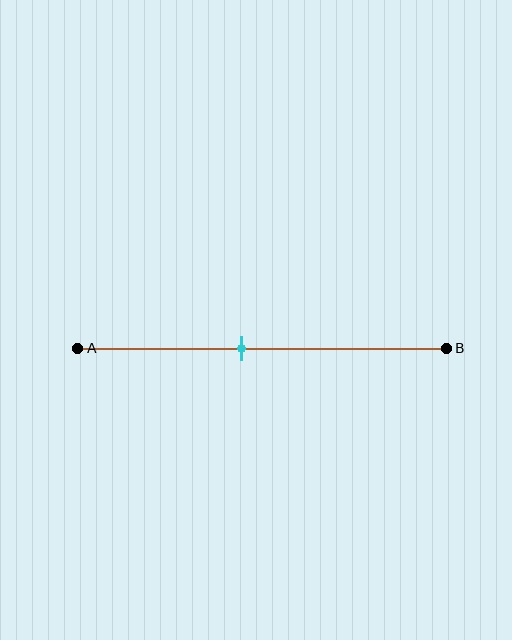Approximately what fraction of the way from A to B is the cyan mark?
The cyan mark is approximately 45% of the way from A to B.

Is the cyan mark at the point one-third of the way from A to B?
No, the mark is at about 45% from A, not at the 33% one-third point.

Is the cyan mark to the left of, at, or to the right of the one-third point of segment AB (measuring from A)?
The cyan mark is to the right of the one-third point of segment AB.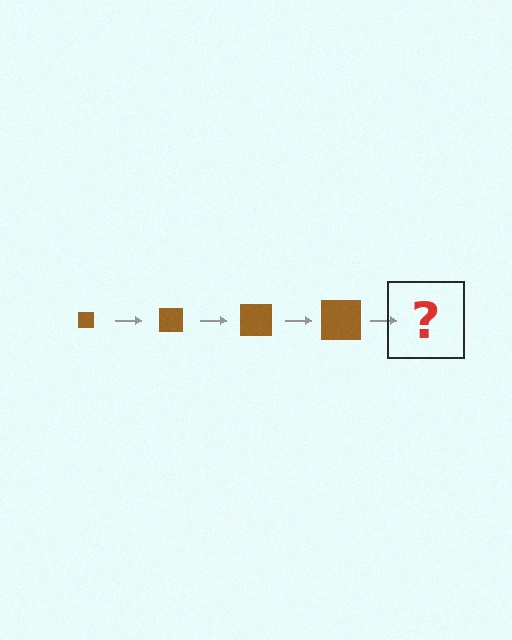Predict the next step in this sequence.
The next step is a brown square, larger than the previous one.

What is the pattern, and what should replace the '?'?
The pattern is that the square gets progressively larger each step. The '?' should be a brown square, larger than the previous one.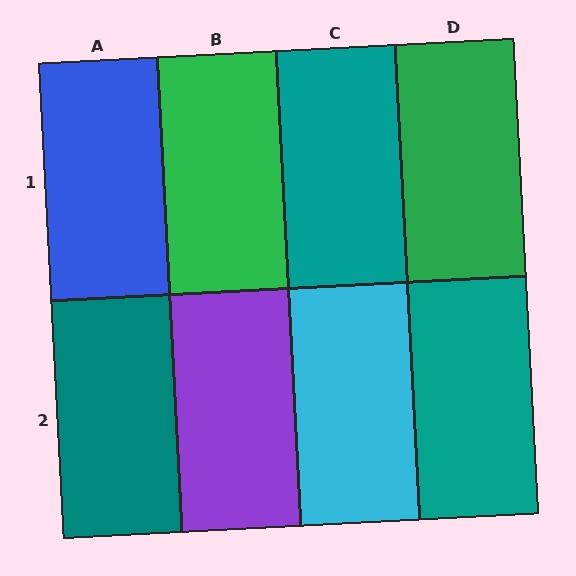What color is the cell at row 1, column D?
Green.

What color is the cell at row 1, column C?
Teal.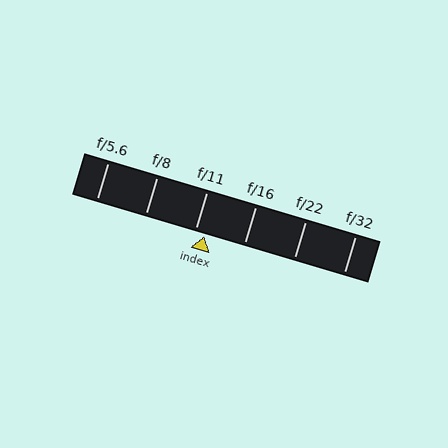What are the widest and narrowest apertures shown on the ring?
The widest aperture shown is f/5.6 and the narrowest is f/32.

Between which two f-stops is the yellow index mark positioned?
The index mark is between f/11 and f/16.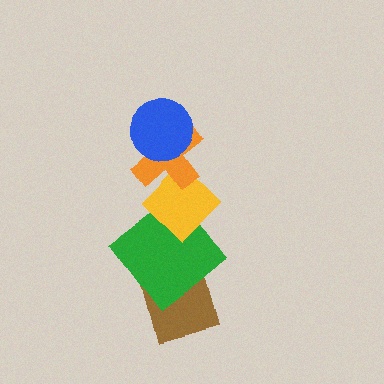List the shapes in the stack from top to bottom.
From top to bottom: the blue circle, the orange cross, the yellow diamond, the green diamond, the brown diamond.